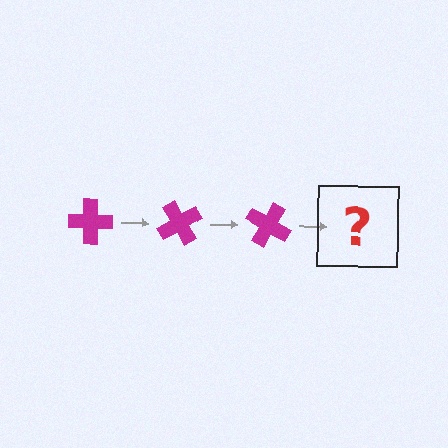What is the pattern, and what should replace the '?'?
The pattern is that the cross rotates 60 degrees each step. The '?' should be a magenta cross rotated 180 degrees.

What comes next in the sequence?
The next element should be a magenta cross rotated 180 degrees.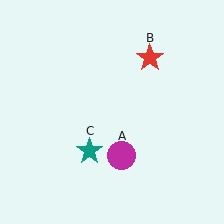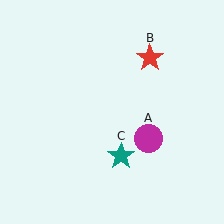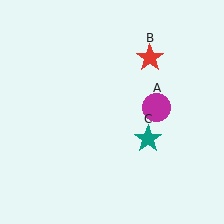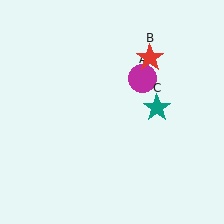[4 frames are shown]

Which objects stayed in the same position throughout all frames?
Red star (object B) remained stationary.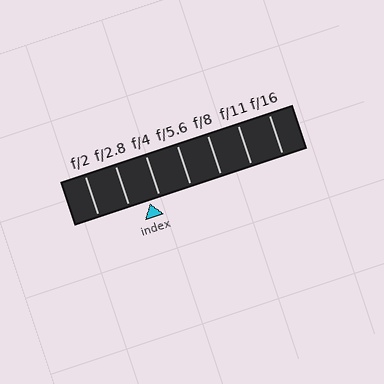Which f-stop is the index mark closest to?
The index mark is closest to f/4.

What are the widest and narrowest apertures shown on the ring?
The widest aperture shown is f/2 and the narrowest is f/16.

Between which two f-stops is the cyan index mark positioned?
The index mark is between f/2.8 and f/4.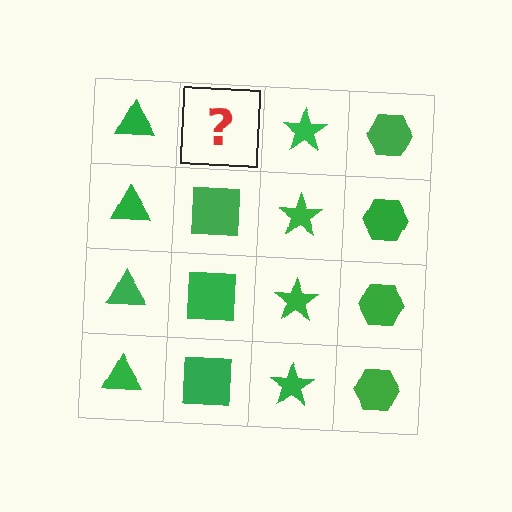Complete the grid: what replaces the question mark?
The question mark should be replaced with a green square.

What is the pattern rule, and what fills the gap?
The rule is that each column has a consistent shape. The gap should be filled with a green square.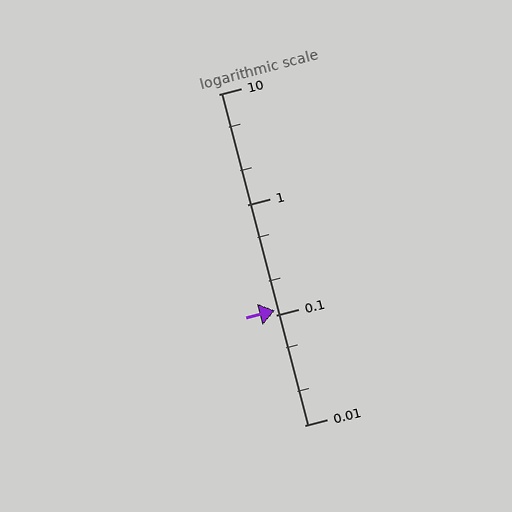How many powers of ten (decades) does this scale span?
The scale spans 3 decades, from 0.01 to 10.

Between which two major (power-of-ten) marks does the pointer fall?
The pointer is between 0.1 and 1.